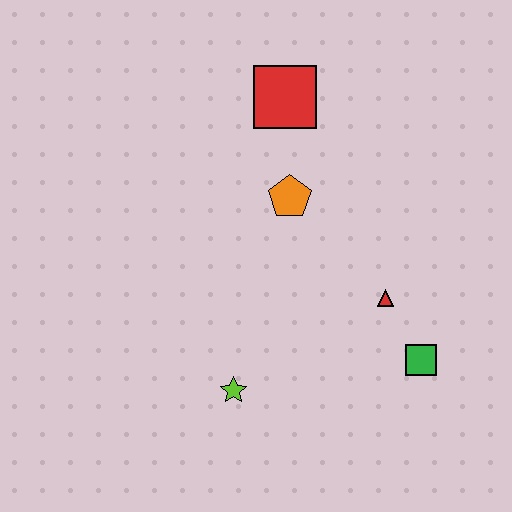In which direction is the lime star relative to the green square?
The lime star is to the left of the green square.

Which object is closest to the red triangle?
The green square is closest to the red triangle.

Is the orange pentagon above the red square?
No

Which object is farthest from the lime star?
The red square is farthest from the lime star.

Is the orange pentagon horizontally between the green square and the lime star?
Yes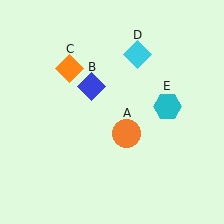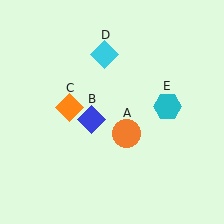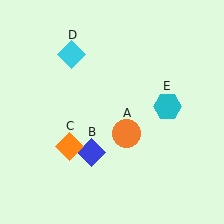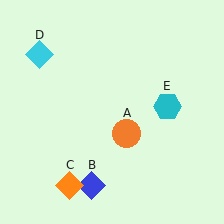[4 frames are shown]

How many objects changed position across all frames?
3 objects changed position: blue diamond (object B), orange diamond (object C), cyan diamond (object D).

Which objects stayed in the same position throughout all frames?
Orange circle (object A) and cyan hexagon (object E) remained stationary.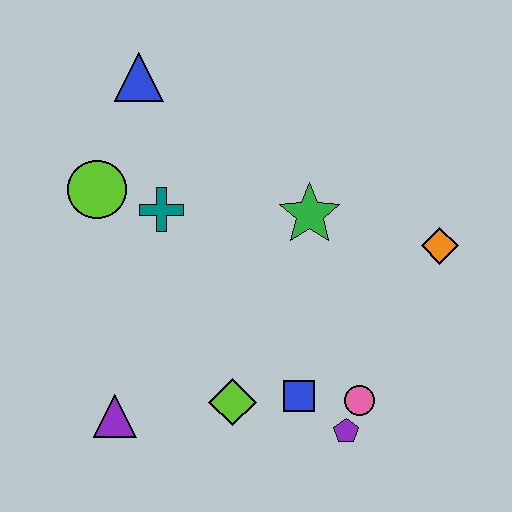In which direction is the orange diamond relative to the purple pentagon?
The orange diamond is above the purple pentagon.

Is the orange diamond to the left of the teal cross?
No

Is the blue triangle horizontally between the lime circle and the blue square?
Yes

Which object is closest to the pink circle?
The purple pentagon is closest to the pink circle.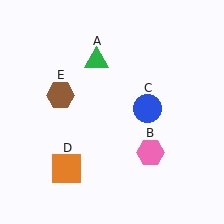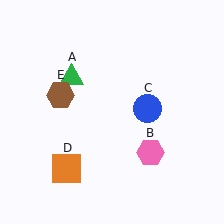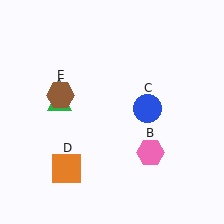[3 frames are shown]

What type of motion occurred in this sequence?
The green triangle (object A) rotated counterclockwise around the center of the scene.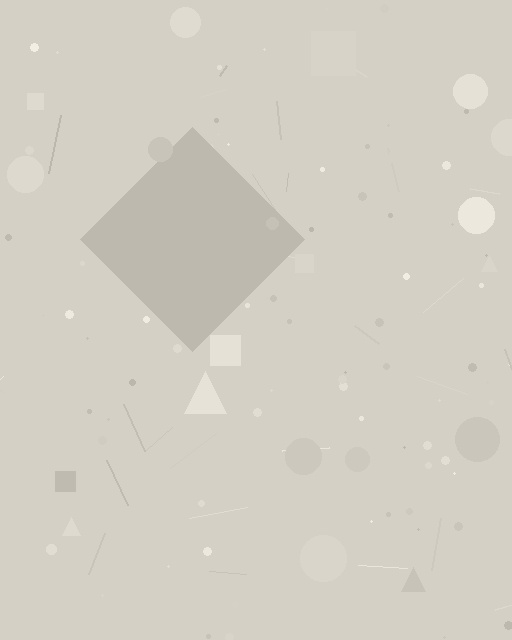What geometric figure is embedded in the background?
A diamond is embedded in the background.